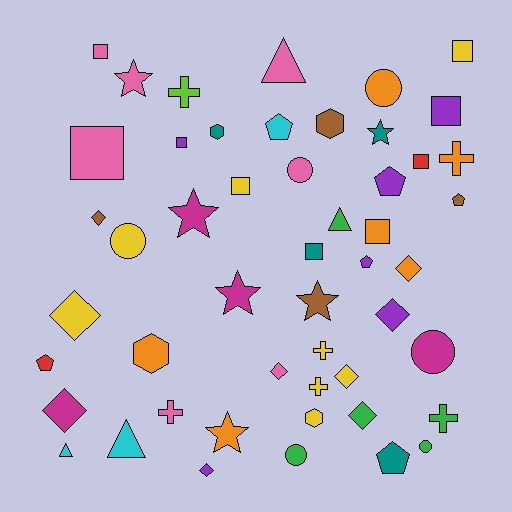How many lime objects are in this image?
There is 1 lime object.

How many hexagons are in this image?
There are 4 hexagons.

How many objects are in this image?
There are 50 objects.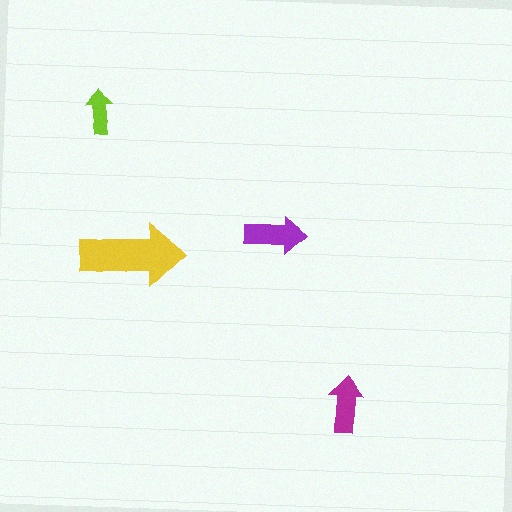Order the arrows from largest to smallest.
the yellow one, the purple one, the magenta one, the lime one.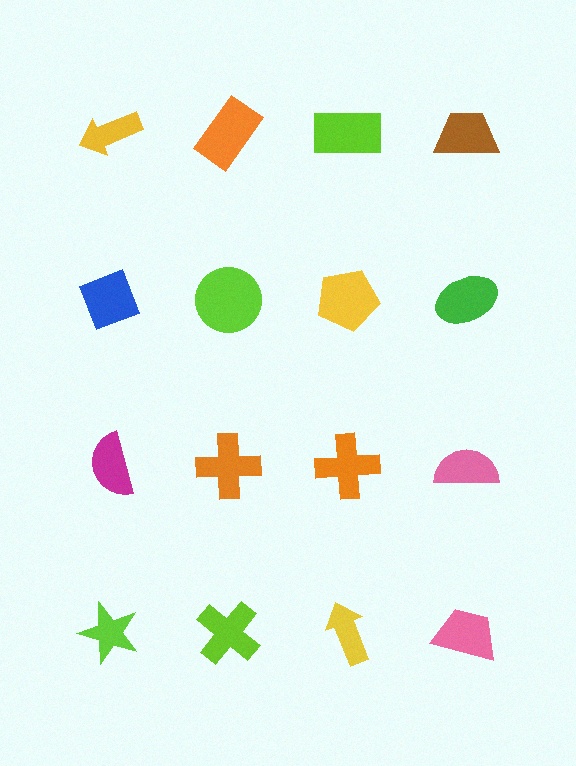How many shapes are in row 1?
4 shapes.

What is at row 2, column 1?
A blue diamond.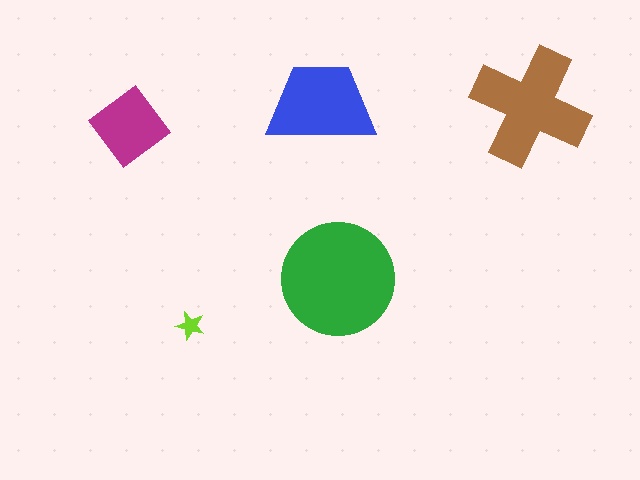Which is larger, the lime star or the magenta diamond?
The magenta diamond.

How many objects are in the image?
There are 5 objects in the image.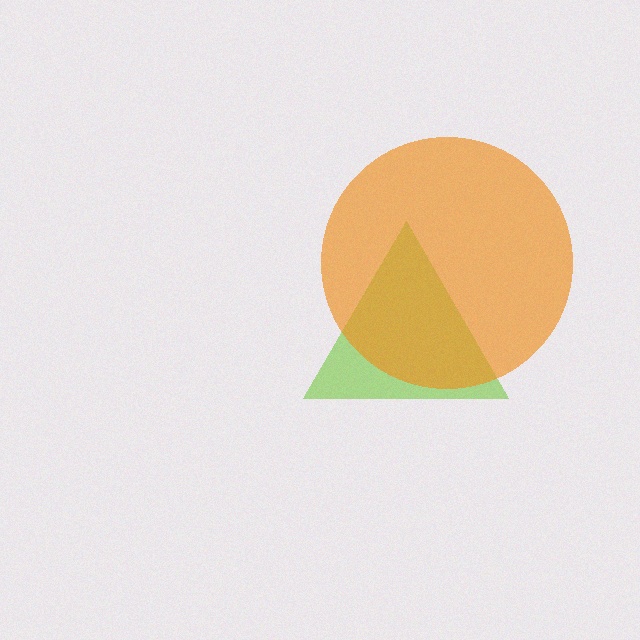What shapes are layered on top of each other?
The layered shapes are: a lime triangle, an orange circle.